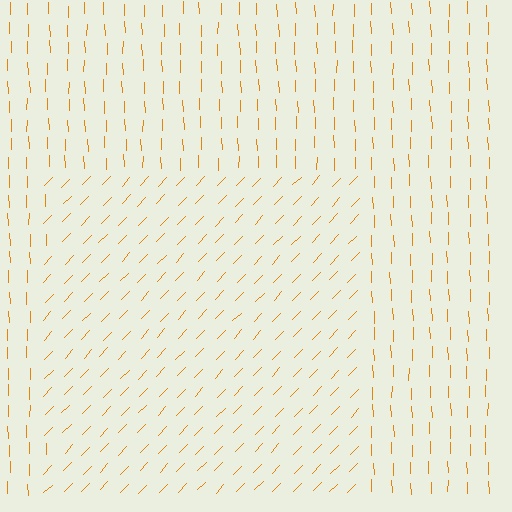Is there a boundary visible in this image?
Yes, there is a texture boundary formed by a change in line orientation.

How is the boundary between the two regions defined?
The boundary is defined purely by a change in line orientation (approximately 45 degrees difference). All lines are the same color and thickness.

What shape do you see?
I see a rectangle.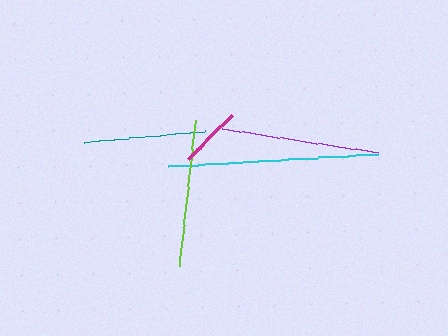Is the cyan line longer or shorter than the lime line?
The cyan line is longer than the lime line.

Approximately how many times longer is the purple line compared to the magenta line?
The purple line is approximately 2.5 times the length of the magenta line.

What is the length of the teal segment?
The teal segment is approximately 121 pixels long.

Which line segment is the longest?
The cyan line is the longest at approximately 210 pixels.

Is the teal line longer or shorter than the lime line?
The lime line is longer than the teal line.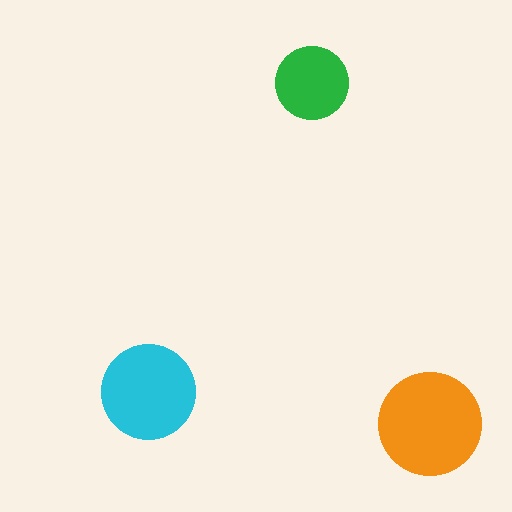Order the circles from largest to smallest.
the orange one, the cyan one, the green one.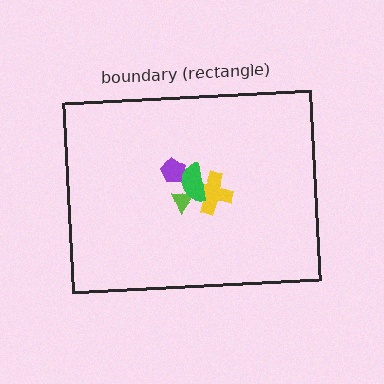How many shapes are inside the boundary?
4 inside, 0 outside.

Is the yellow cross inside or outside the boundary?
Inside.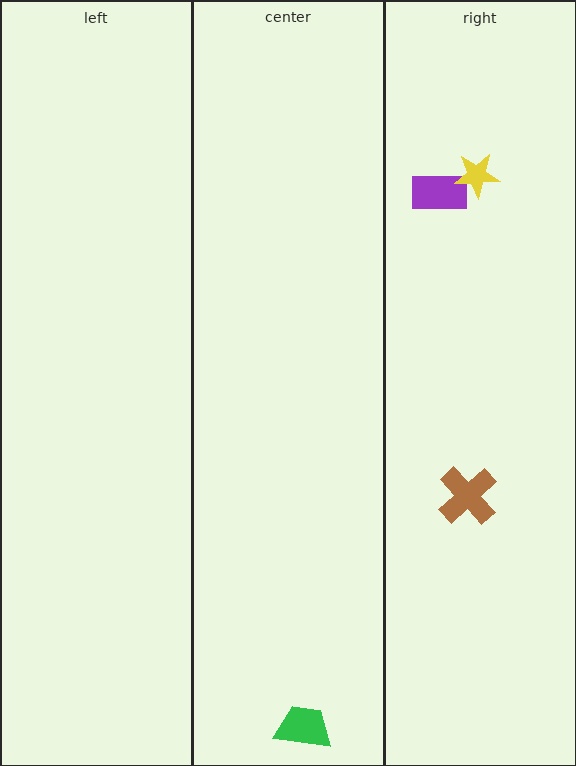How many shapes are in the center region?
1.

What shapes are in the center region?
The green trapezoid.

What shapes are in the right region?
The brown cross, the purple rectangle, the yellow star.